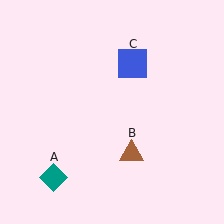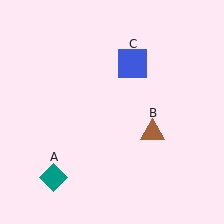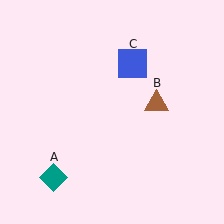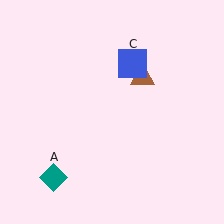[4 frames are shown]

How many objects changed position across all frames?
1 object changed position: brown triangle (object B).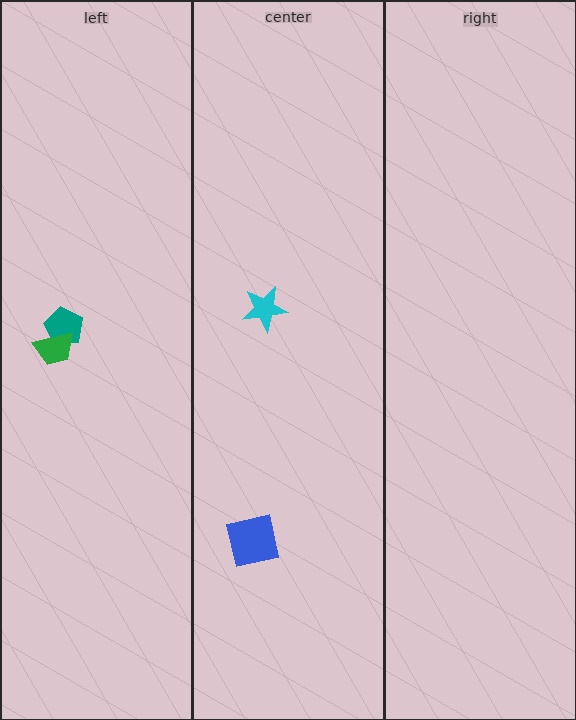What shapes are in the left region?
The teal pentagon, the green trapezoid.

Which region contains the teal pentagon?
The left region.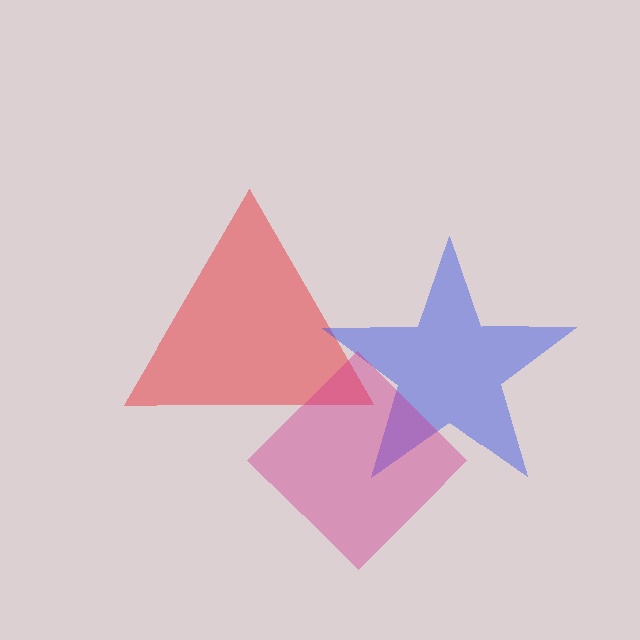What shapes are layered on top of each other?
The layered shapes are: a red triangle, a blue star, a magenta diamond.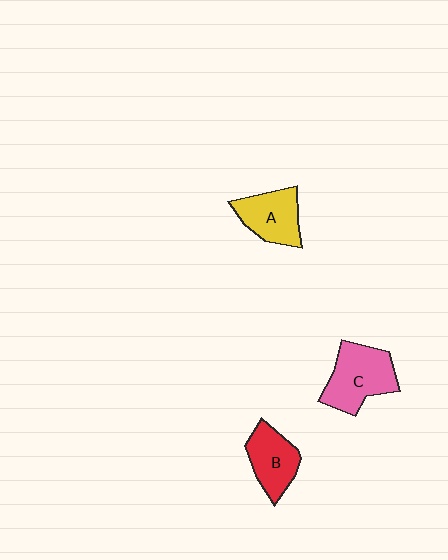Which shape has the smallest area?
Shape B (red).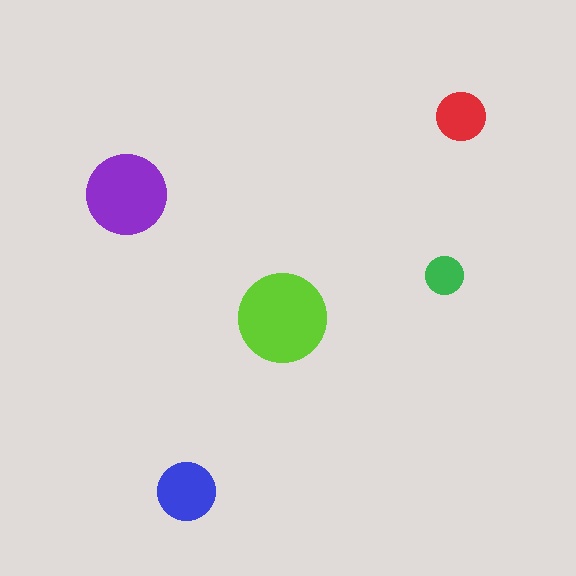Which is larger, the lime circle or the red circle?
The lime one.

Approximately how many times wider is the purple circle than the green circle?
About 2 times wider.